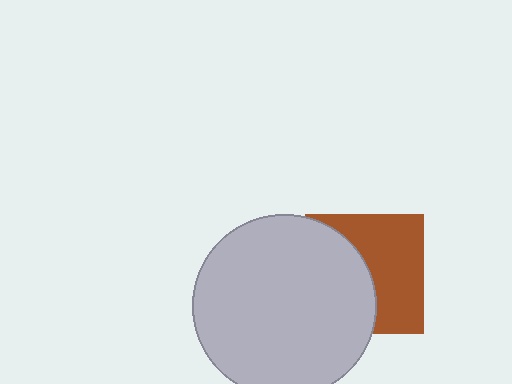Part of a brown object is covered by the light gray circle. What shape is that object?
It is a square.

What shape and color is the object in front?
The object in front is a light gray circle.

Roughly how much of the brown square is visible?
About half of it is visible (roughly 53%).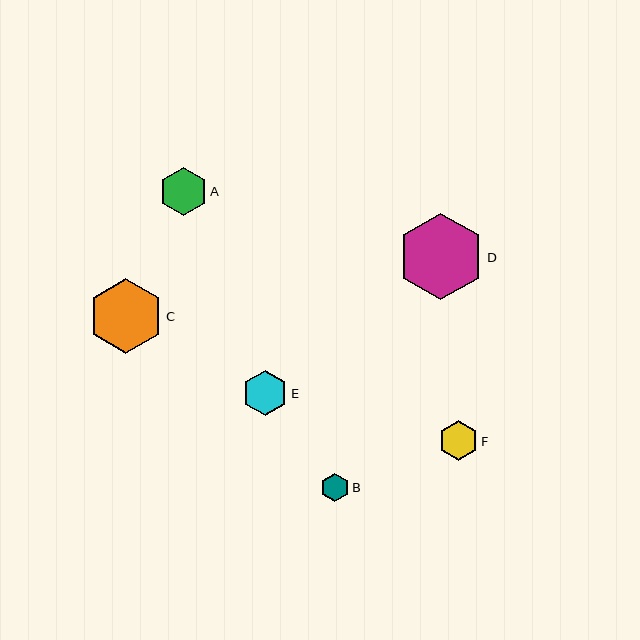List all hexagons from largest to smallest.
From largest to smallest: D, C, A, E, F, B.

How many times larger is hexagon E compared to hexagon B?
Hexagon E is approximately 1.6 times the size of hexagon B.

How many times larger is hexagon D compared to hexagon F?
Hexagon D is approximately 2.2 times the size of hexagon F.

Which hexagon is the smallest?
Hexagon B is the smallest with a size of approximately 28 pixels.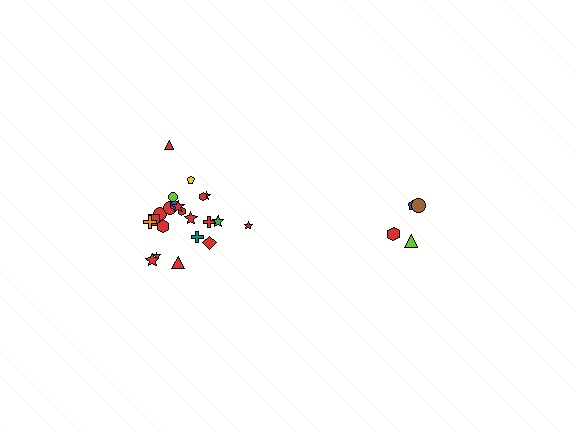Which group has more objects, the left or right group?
The left group.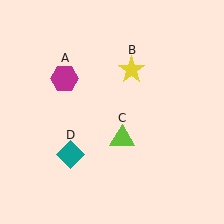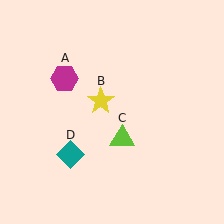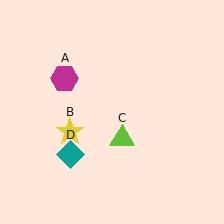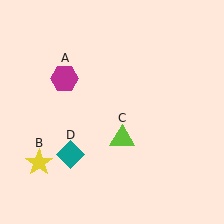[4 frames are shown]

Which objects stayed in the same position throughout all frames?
Magenta hexagon (object A) and lime triangle (object C) and teal diamond (object D) remained stationary.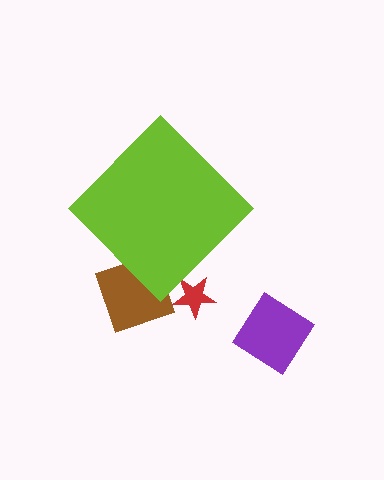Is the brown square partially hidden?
Yes, the brown square is partially hidden behind the lime diamond.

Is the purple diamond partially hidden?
No, the purple diamond is fully visible.